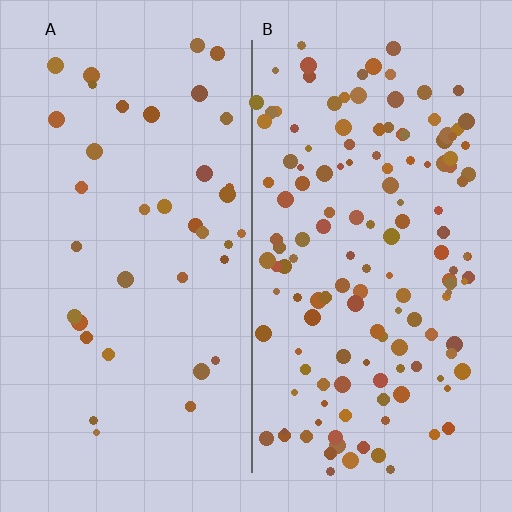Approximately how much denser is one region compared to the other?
Approximately 3.6× — region B over region A.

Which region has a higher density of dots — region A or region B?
B (the right).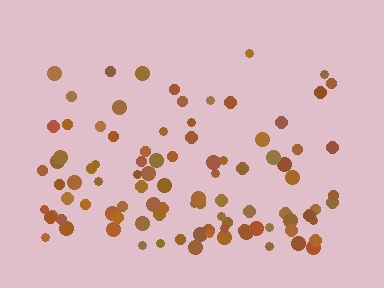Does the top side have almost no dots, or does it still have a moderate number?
Still a moderate number, just noticeably fewer than the bottom.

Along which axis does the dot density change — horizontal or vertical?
Vertical.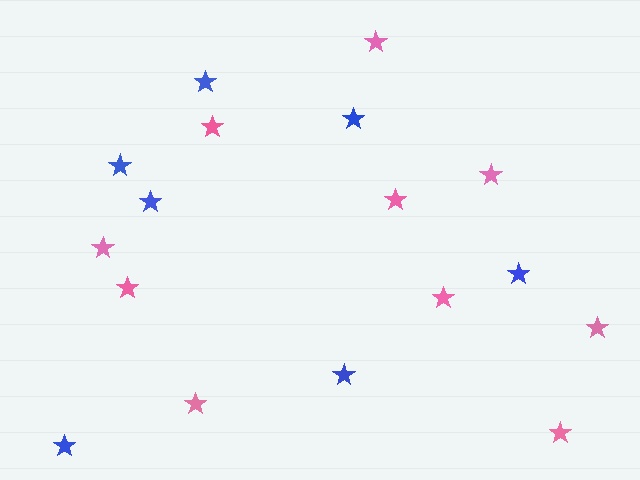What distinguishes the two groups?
There are 2 groups: one group of pink stars (10) and one group of blue stars (7).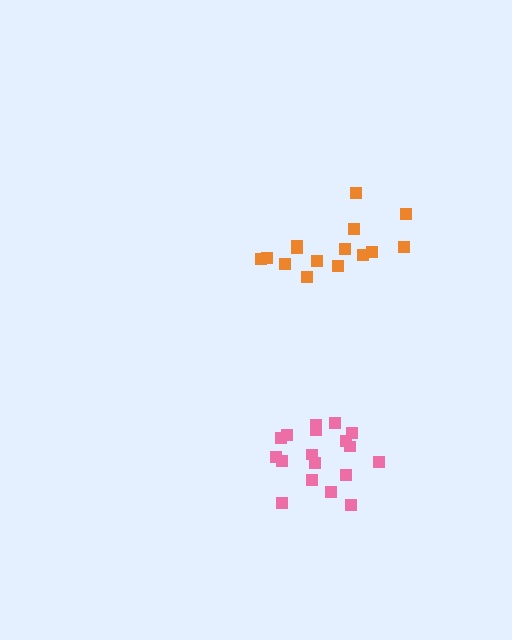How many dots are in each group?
Group 1: 18 dots, Group 2: 15 dots (33 total).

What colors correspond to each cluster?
The clusters are colored: pink, orange.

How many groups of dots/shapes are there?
There are 2 groups.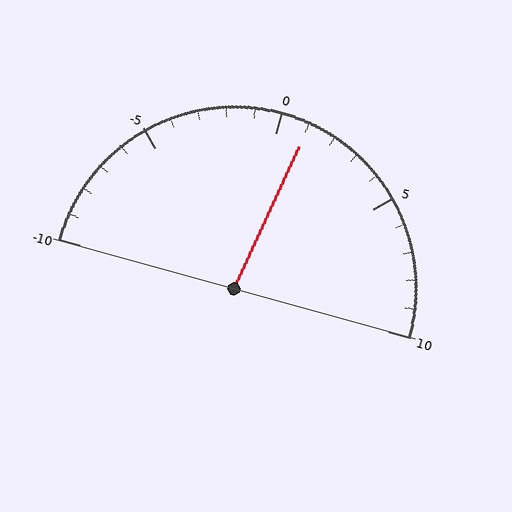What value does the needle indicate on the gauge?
The needle indicates approximately 1.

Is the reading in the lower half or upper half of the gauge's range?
The reading is in the upper half of the range (-10 to 10).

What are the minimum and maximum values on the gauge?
The gauge ranges from -10 to 10.